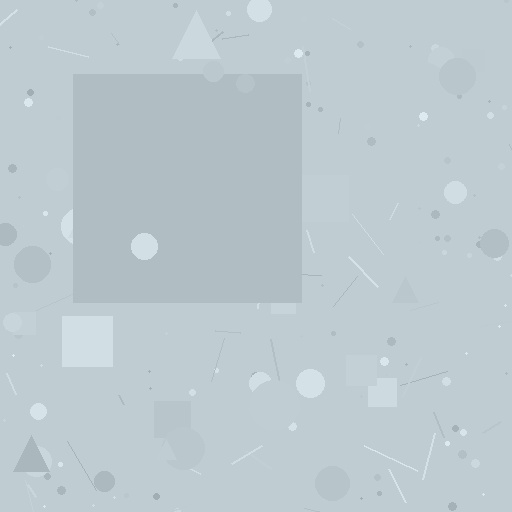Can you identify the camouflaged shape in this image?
The camouflaged shape is a square.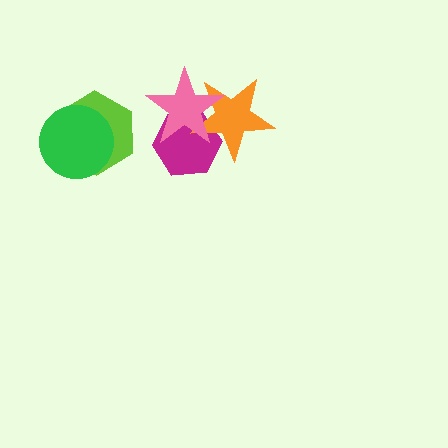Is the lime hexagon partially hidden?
Yes, it is partially covered by another shape.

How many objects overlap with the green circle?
1 object overlaps with the green circle.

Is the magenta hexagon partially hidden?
Yes, it is partially covered by another shape.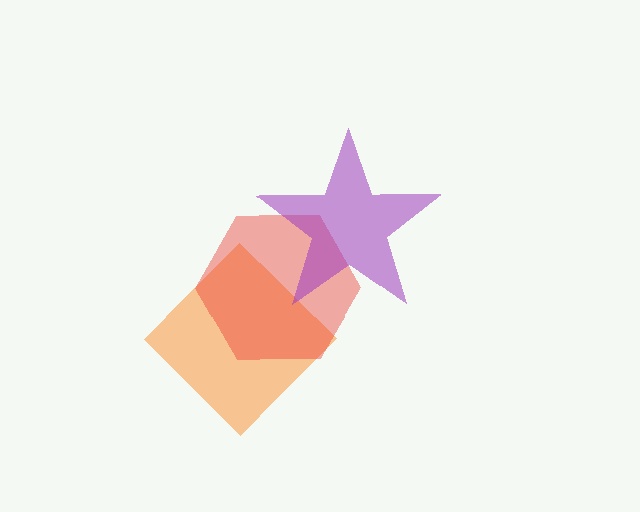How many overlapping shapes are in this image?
There are 3 overlapping shapes in the image.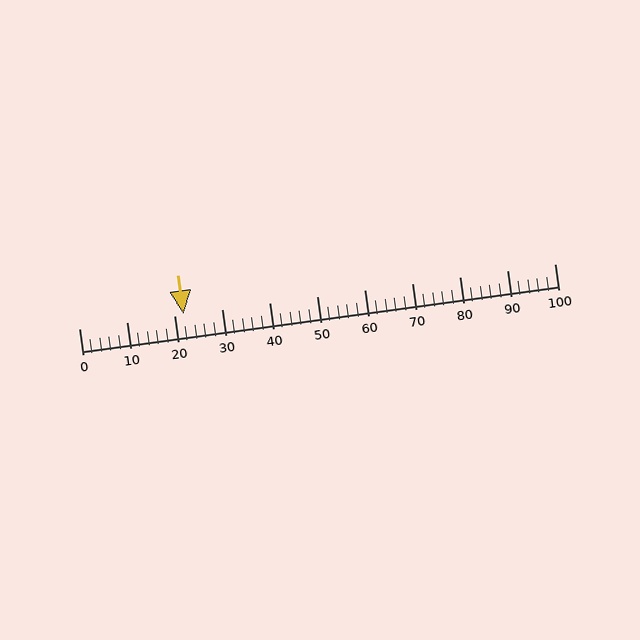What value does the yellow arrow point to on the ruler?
The yellow arrow points to approximately 22.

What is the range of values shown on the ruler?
The ruler shows values from 0 to 100.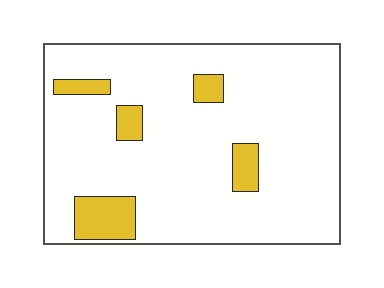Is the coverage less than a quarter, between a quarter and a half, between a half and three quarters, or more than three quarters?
Less than a quarter.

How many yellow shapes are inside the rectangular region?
5.